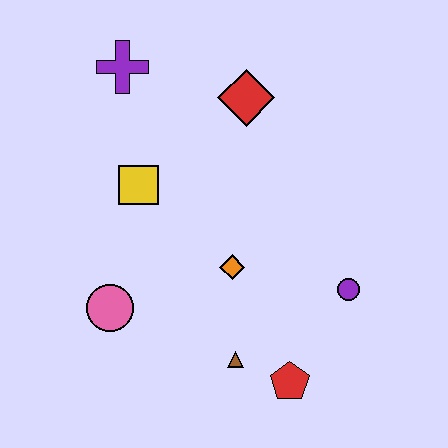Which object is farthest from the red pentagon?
The purple cross is farthest from the red pentagon.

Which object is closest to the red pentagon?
The brown triangle is closest to the red pentagon.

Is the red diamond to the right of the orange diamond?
Yes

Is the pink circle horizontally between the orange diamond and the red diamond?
No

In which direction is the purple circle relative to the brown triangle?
The purple circle is to the right of the brown triangle.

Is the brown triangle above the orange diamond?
No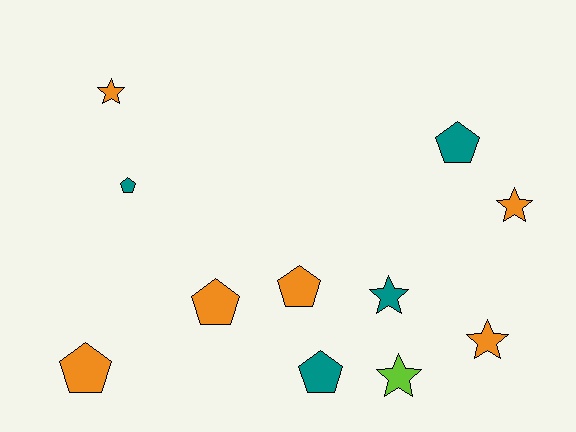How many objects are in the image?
There are 11 objects.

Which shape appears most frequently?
Pentagon, with 6 objects.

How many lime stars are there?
There is 1 lime star.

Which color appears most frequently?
Orange, with 6 objects.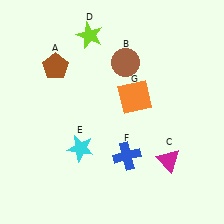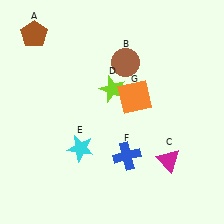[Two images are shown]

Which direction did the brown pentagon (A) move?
The brown pentagon (A) moved up.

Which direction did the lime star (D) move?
The lime star (D) moved down.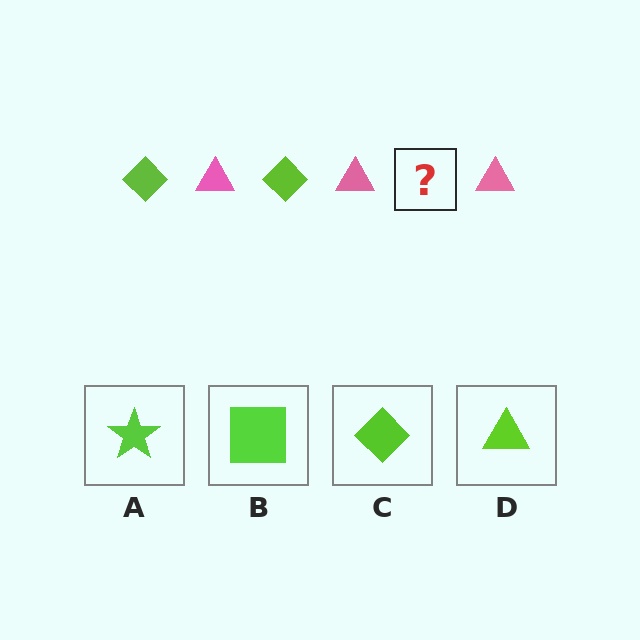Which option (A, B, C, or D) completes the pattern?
C.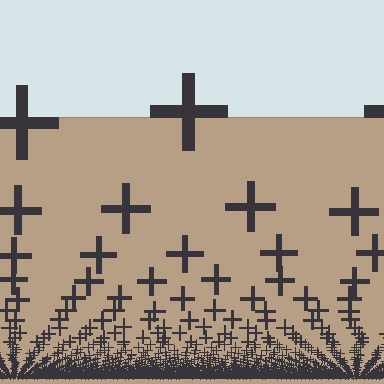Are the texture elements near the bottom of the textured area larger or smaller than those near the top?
Smaller. The gradient is inverted — elements near the bottom are smaller and denser.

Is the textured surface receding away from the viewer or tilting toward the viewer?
The surface appears to tilt toward the viewer. Texture elements get larger and sparser toward the top.